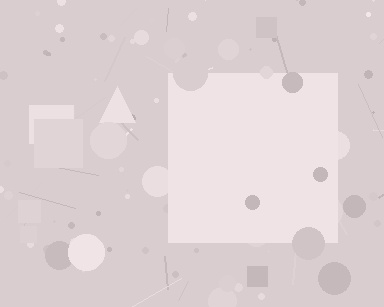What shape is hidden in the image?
A square is hidden in the image.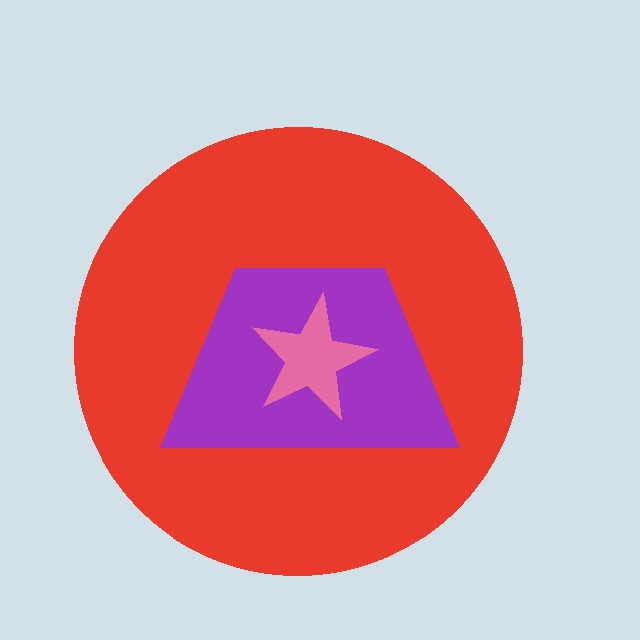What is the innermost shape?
The pink star.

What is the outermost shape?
The red circle.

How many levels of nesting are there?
3.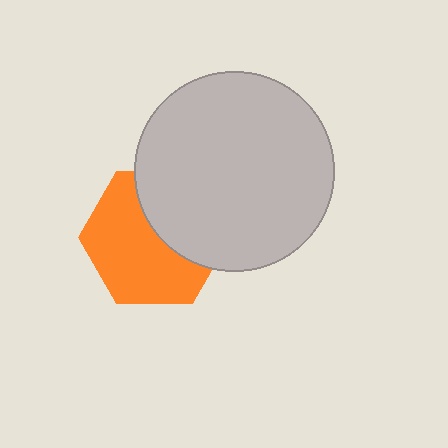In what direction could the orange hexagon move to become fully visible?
The orange hexagon could move toward the lower-left. That would shift it out from behind the light gray circle entirely.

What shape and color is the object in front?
The object in front is a light gray circle.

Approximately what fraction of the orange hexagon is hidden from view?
Roughly 40% of the orange hexagon is hidden behind the light gray circle.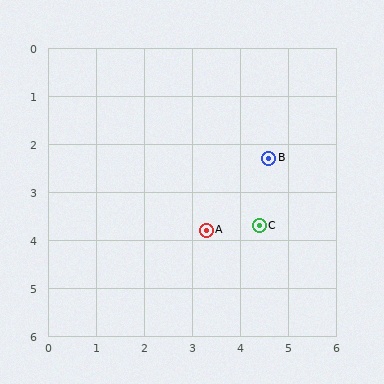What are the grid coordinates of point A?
Point A is at approximately (3.3, 3.8).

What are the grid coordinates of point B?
Point B is at approximately (4.6, 2.3).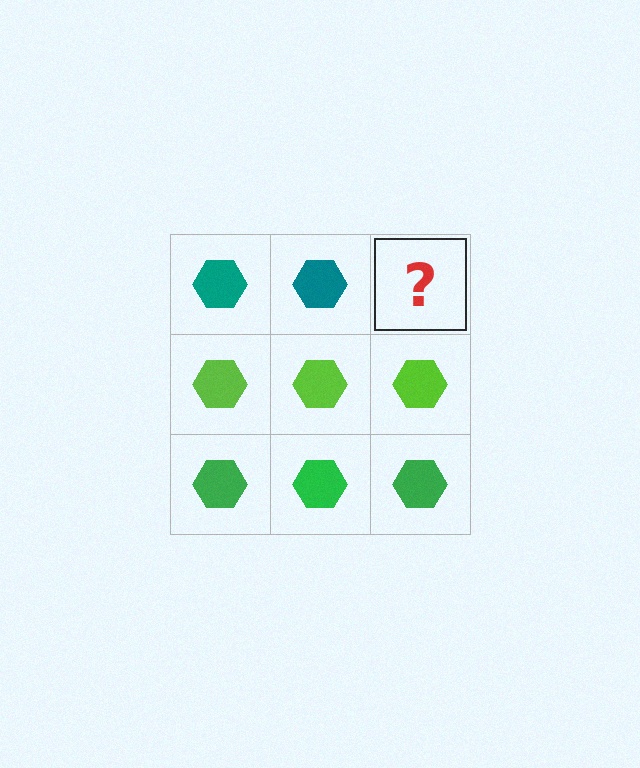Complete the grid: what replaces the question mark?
The question mark should be replaced with a teal hexagon.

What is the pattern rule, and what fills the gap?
The rule is that each row has a consistent color. The gap should be filled with a teal hexagon.